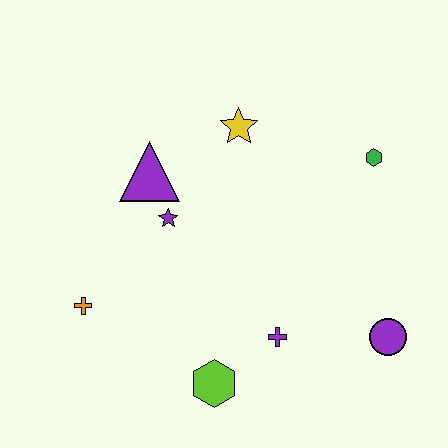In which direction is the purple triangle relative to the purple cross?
The purple triangle is above the purple cross.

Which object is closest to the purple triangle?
The purple star is closest to the purple triangle.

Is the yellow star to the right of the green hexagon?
No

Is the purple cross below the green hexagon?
Yes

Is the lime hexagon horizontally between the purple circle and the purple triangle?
Yes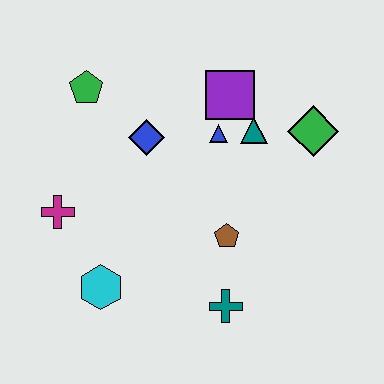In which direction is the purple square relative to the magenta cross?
The purple square is to the right of the magenta cross.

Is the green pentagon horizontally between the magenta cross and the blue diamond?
Yes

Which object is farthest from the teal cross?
The green pentagon is farthest from the teal cross.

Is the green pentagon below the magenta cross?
No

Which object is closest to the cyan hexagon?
The magenta cross is closest to the cyan hexagon.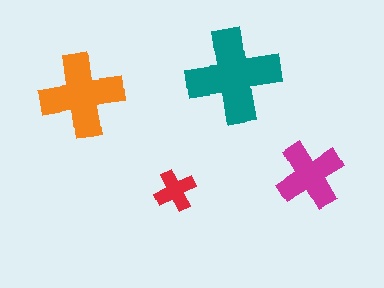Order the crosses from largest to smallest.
the teal one, the orange one, the magenta one, the red one.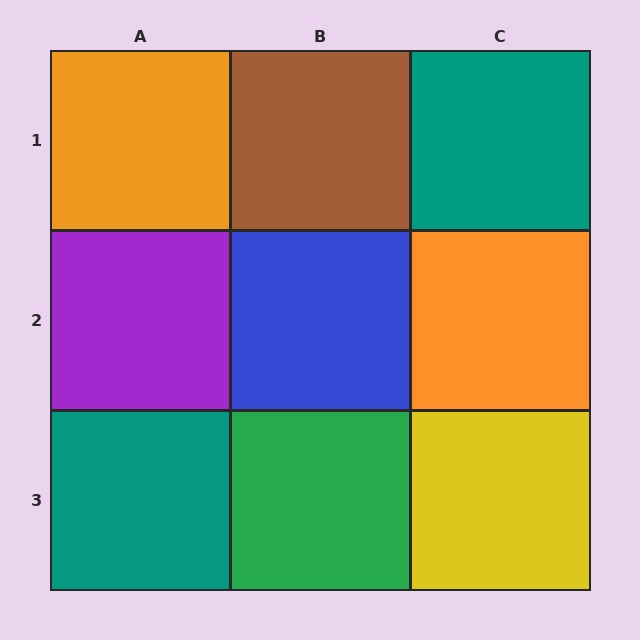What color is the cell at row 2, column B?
Blue.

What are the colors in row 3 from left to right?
Teal, green, yellow.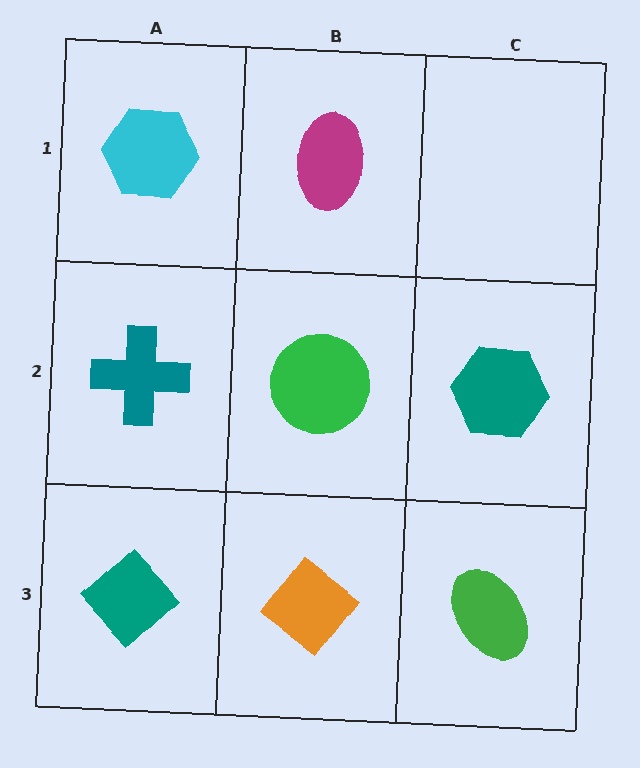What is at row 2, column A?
A teal cross.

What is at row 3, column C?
A green ellipse.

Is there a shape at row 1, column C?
No, that cell is empty.